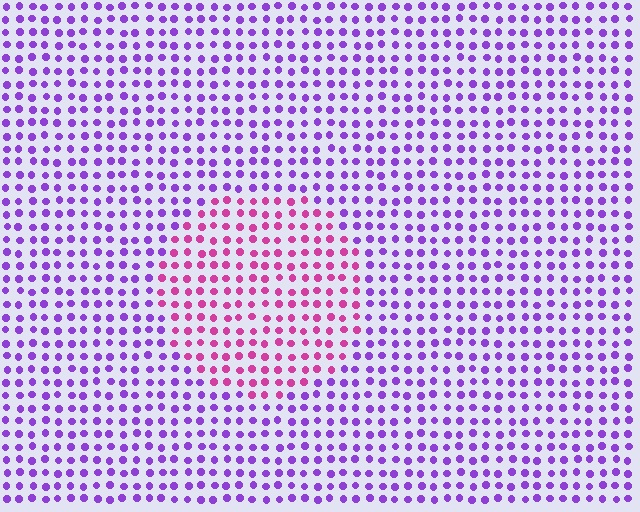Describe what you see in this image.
The image is filled with small purple elements in a uniform arrangement. A circle-shaped region is visible where the elements are tinted to a slightly different hue, forming a subtle color boundary.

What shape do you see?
I see a circle.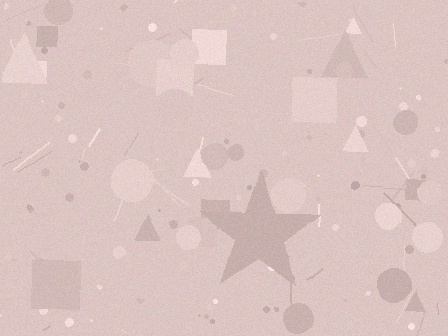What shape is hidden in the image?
A star is hidden in the image.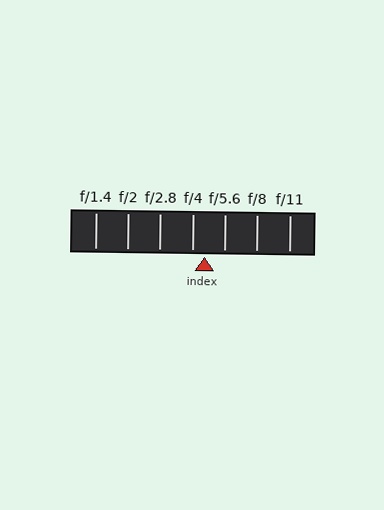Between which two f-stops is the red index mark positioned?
The index mark is between f/4 and f/5.6.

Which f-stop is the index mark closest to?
The index mark is closest to f/4.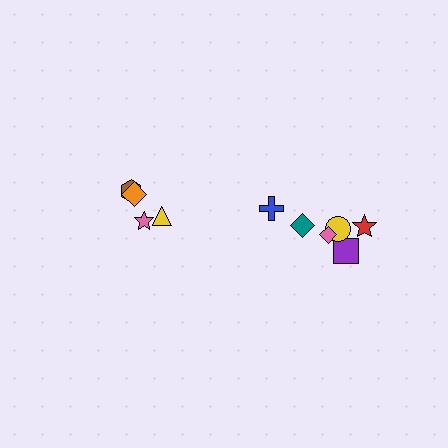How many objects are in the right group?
There are 7 objects.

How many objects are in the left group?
There are 4 objects.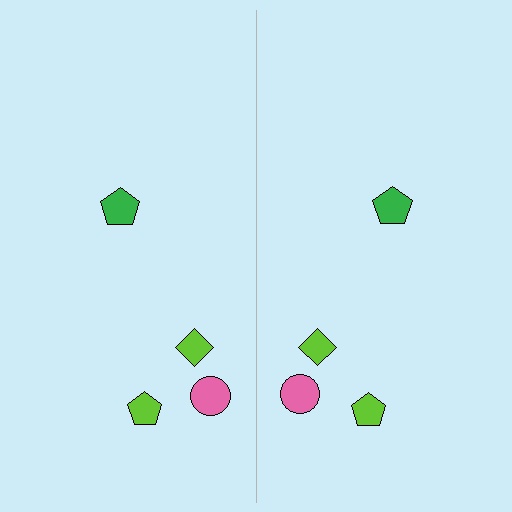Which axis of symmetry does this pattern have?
The pattern has a vertical axis of symmetry running through the center of the image.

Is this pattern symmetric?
Yes, this pattern has bilateral (reflection) symmetry.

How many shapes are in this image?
There are 8 shapes in this image.